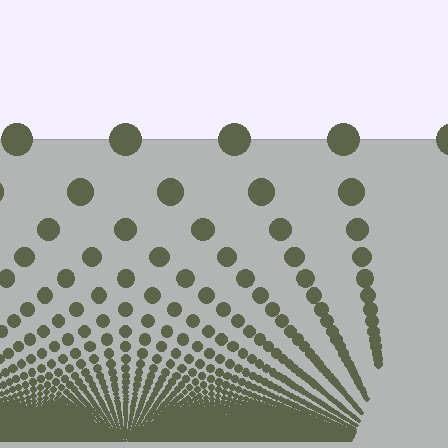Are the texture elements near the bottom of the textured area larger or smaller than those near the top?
Smaller. The gradient is inverted — elements near the bottom are smaller and denser.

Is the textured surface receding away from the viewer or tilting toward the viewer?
The surface appears to tilt toward the viewer. Texture elements get larger and sparser toward the top.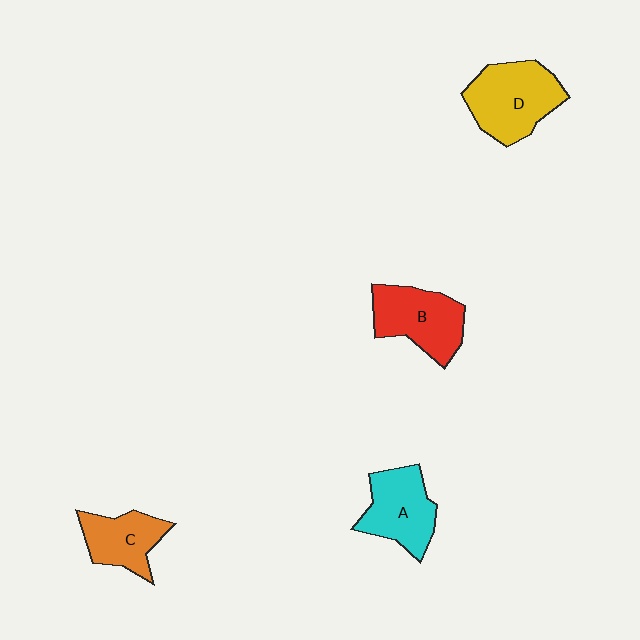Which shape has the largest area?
Shape D (yellow).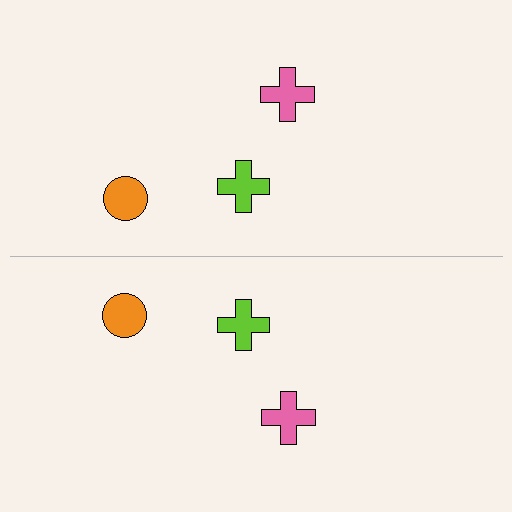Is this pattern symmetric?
Yes, this pattern has bilateral (reflection) symmetry.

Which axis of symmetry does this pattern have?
The pattern has a horizontal axis of symmetry running through the center of the image.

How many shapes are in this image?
There are 6 shapes in this image.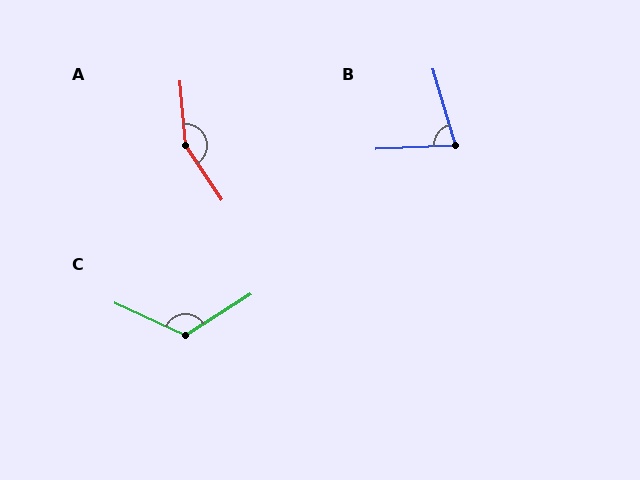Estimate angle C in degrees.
Approximately 123 degrees.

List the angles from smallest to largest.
B (76°), C (123°), A (151°).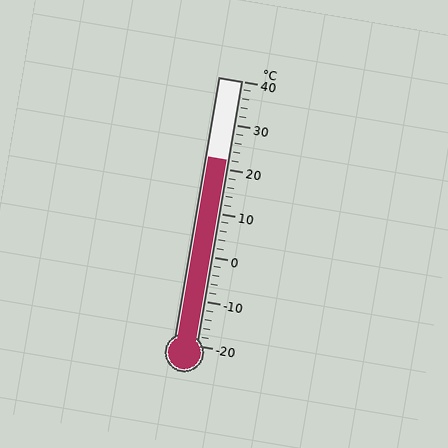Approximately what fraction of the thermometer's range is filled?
The thermometer is filled to approximately 70% of its range.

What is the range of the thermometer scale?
The thermometer scale ranges from -20°C to 40°C.